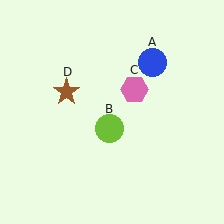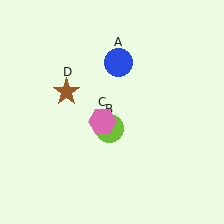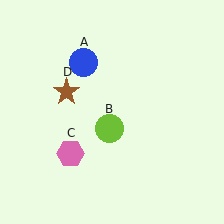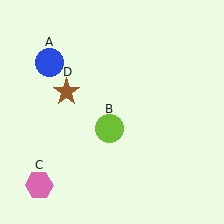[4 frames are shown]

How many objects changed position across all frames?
2 objects changed position: blue circle (object A), pink hexagon (object C).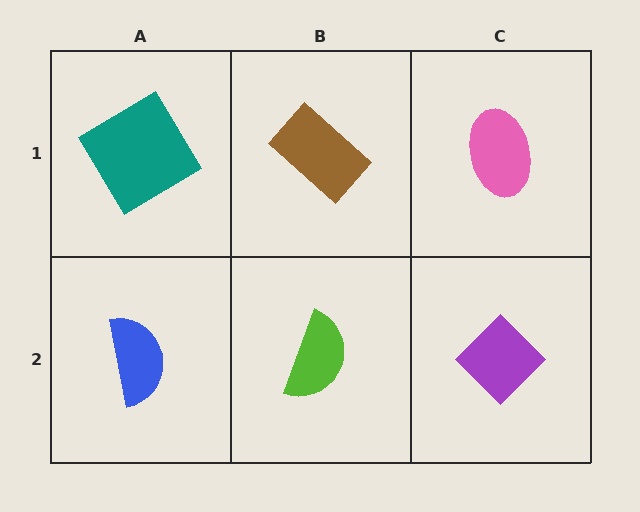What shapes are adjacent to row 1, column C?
A purple diamond (row 2, column C), a brown rectangle (row 1, column B).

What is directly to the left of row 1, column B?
A teal diamond.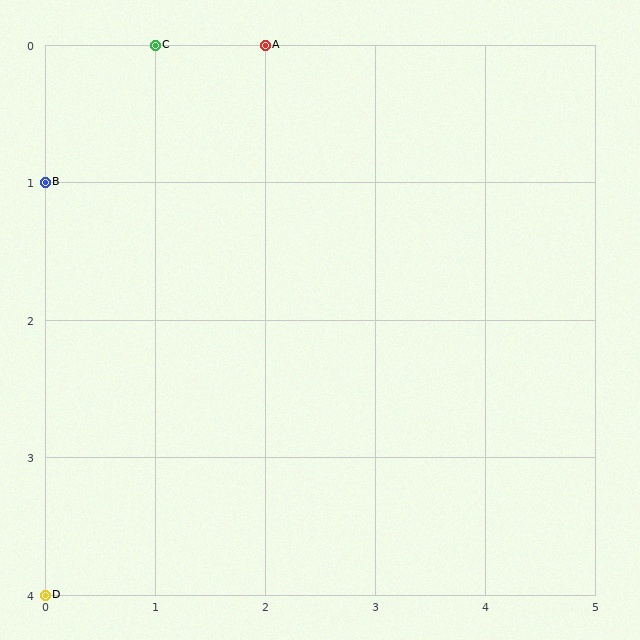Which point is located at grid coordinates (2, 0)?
Point A is at (2, 0).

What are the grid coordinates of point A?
Point A is at grid coordinates (2, 0).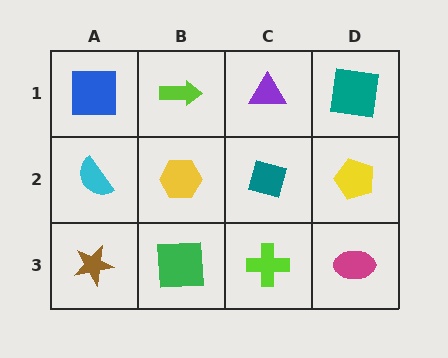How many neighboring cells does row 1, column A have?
2.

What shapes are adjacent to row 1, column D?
A yellow pentagon (row 2, column D), a purple triangle (row 1, column C).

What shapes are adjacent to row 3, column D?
A yellow pentagon (row 2, column D), a lime cross (row 3, column C).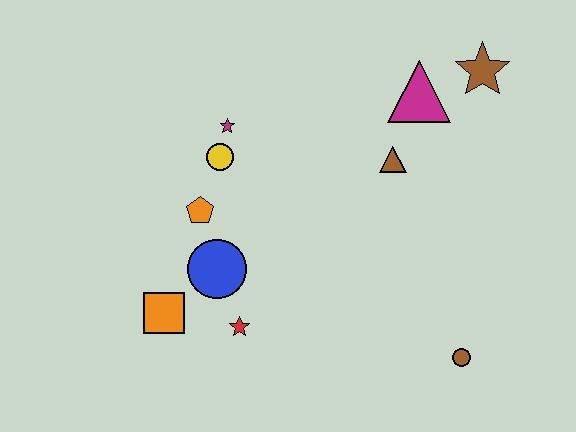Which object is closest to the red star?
The blue circle is closest to the red star.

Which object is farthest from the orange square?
The brown star is farthest from the orange square.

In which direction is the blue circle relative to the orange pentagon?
The blue circle is below the orange pentagon.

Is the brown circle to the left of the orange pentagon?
No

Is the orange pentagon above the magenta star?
No